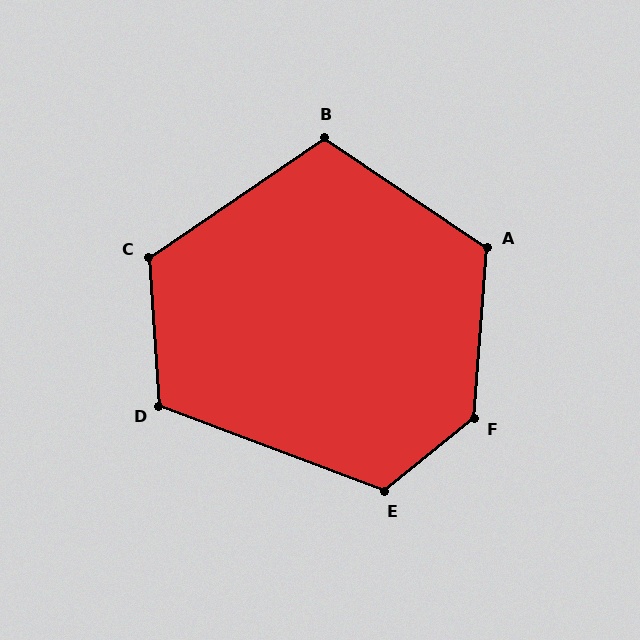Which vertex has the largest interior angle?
F, at approximately 134 degrees.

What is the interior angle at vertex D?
Approximately 115 degrees (obtuse).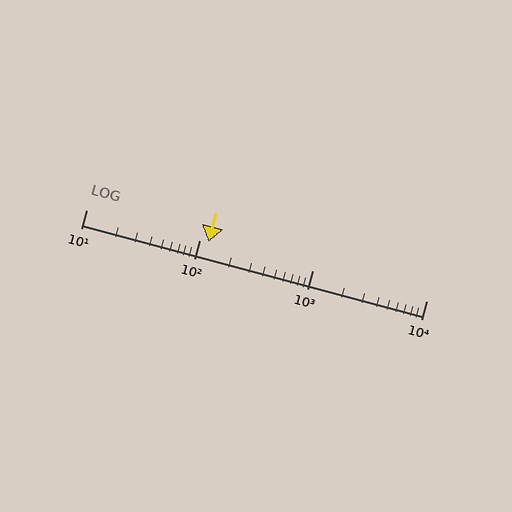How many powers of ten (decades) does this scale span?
The scale spans 3 decades, from 10 to 10000.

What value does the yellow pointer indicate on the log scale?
The pointer indicates approximately 120.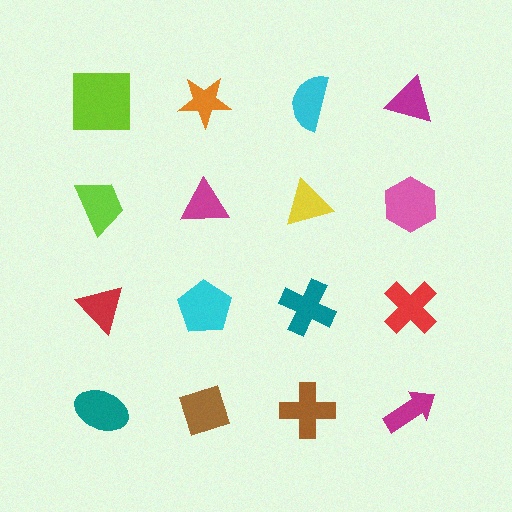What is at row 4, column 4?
A magenta arrow.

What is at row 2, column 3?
A yellow triangle.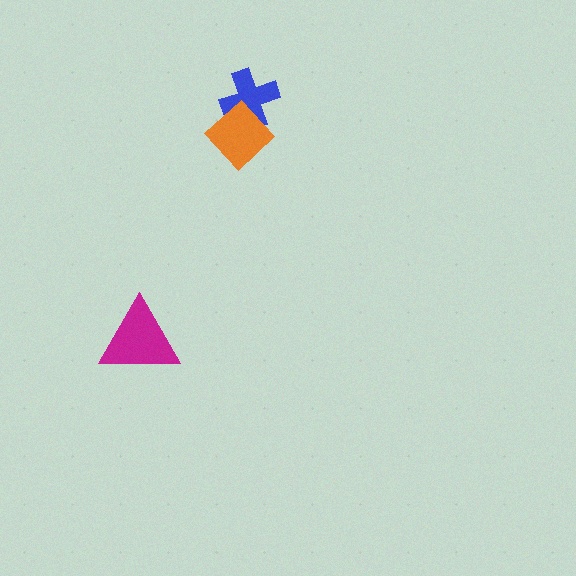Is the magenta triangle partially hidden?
No, no other shape covers it.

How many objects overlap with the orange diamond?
1 object overlaps with the orange diamond.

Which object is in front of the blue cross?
The orange diamond is in front of the blue cross.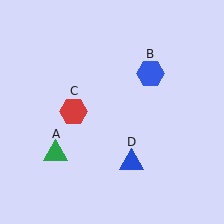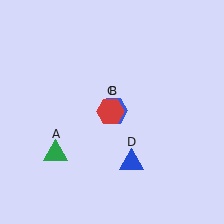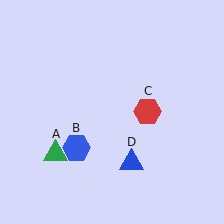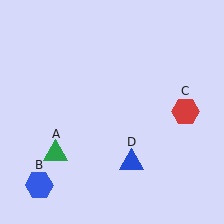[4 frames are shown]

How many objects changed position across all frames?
2 objects changed position: blue hexagon (object B), red hexagon (object C).